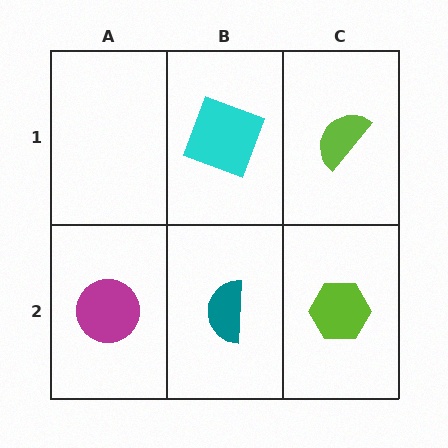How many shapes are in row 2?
3 shapes.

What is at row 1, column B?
A cyan square.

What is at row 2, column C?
A lime hexagon.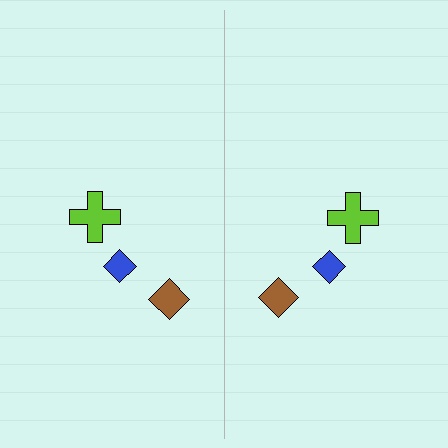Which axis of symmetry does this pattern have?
The pattern has a vertical axis of symmetry running through the center of the image.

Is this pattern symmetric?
Yes, this pattern has bilateral (reflection) symmetry.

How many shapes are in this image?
There are 6 shapes in this image.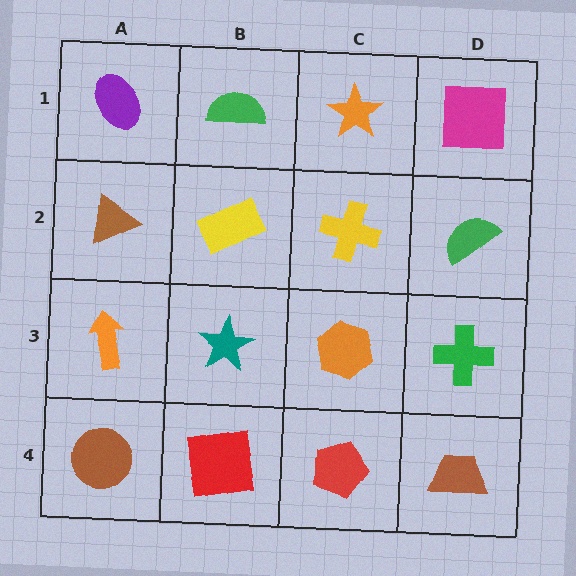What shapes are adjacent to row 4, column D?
A green cross (row 3, column D), a red pentagon (row 4, column C).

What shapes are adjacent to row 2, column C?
An orange star (row 1, column C), an orange hexagon (row 3, column C), a yellow rectangle (row 2, column B), a green semicircle (row 2, column D).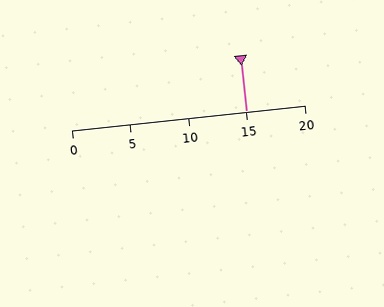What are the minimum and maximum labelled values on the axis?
The axis runs from 0 to 20.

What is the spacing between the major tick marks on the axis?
The major ticks are spaced 5 apart.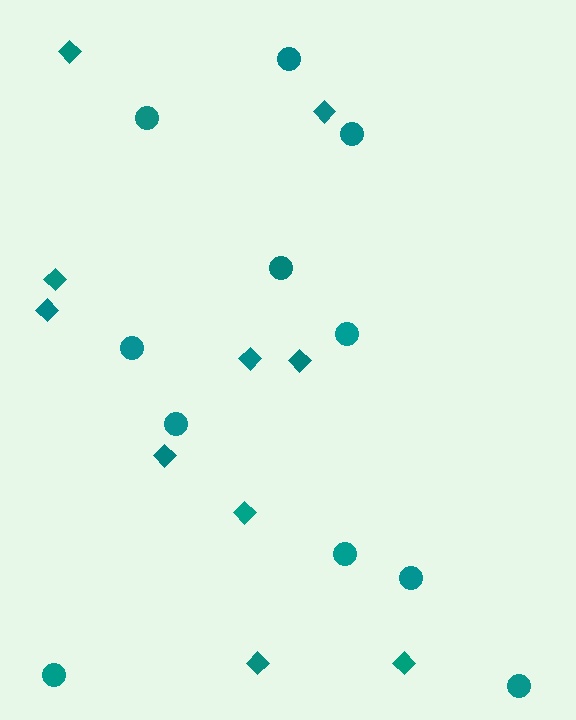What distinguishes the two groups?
There are 2 groups: one group of circles (11) and one group of diamonds (10).